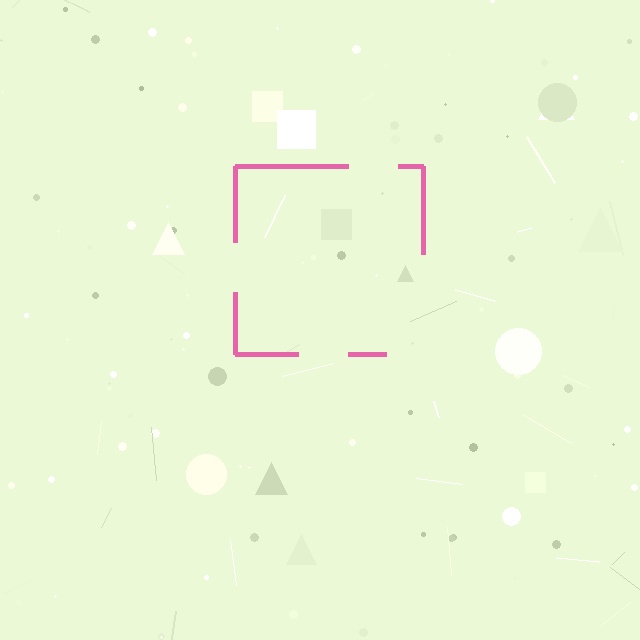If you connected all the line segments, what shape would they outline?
They would outline a square.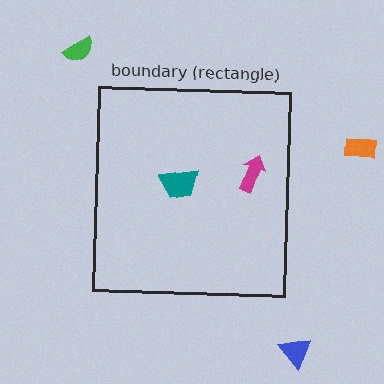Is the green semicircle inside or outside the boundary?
Outside.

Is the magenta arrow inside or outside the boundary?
Inside.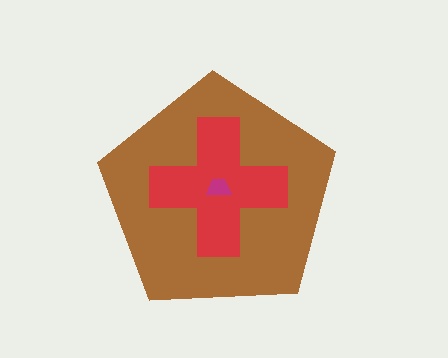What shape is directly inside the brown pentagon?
The red cross.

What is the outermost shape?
The brown pentagon.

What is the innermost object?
The magenta trapezoid.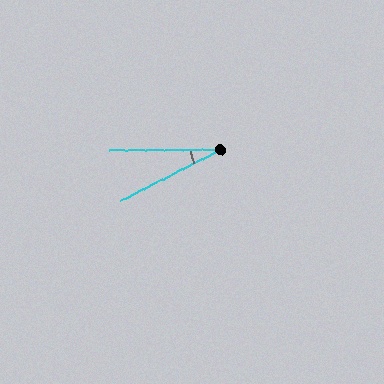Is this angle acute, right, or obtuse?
It is acute.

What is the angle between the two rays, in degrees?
Approximately 27 degrees.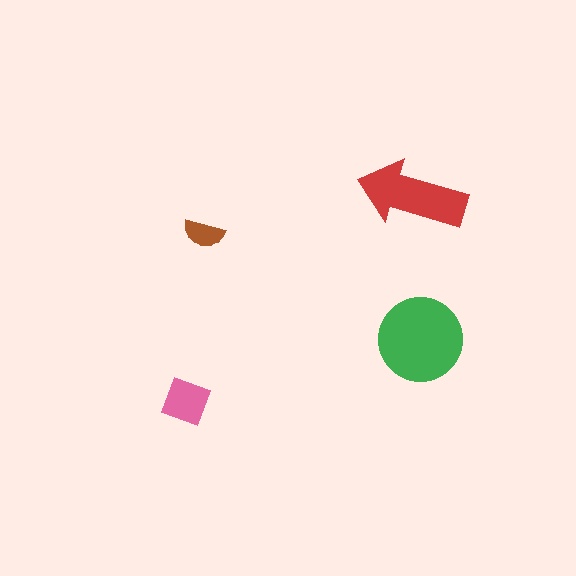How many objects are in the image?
There are 4 objects in the image.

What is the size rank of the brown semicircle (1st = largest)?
4th.